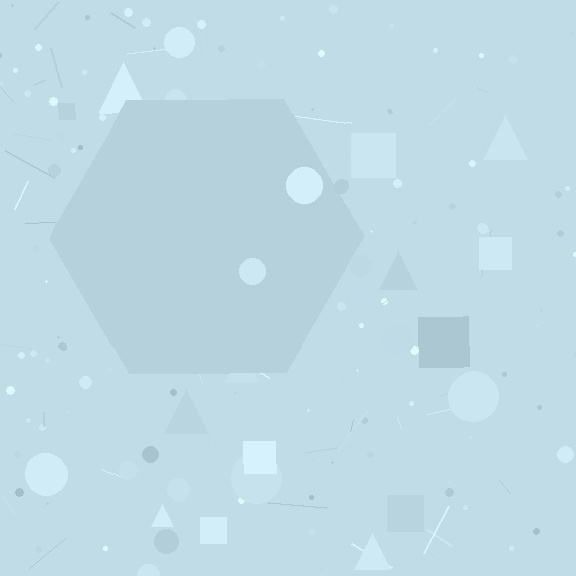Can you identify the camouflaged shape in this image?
The camouflaged shape is a hexagon.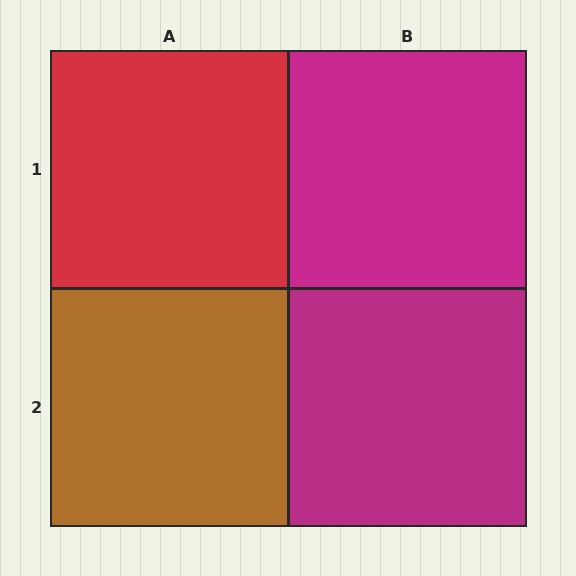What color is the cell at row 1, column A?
Red.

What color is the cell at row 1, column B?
Magenta.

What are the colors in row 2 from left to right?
Brown, magenta.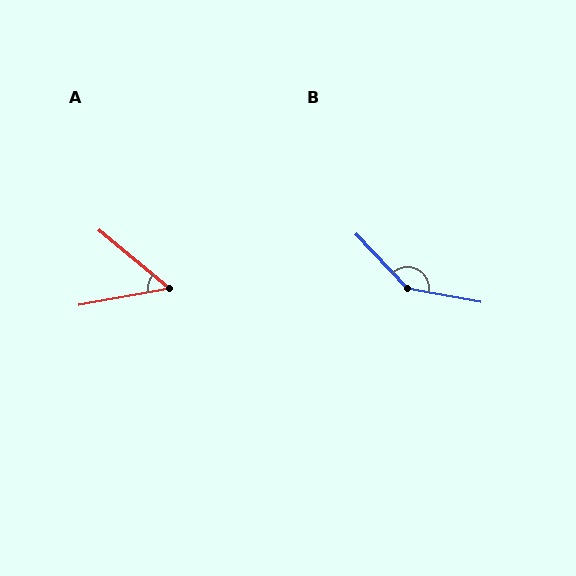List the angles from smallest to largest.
A (50°), B (143°).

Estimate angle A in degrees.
Approximately 50 degrees.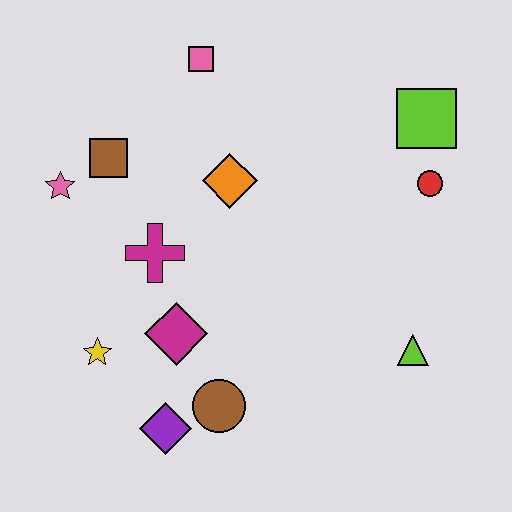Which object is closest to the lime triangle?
The red circle is closest to the lime triangle.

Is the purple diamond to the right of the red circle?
No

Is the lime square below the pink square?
Yes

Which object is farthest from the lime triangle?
The pink star is farthest from the lime triangle.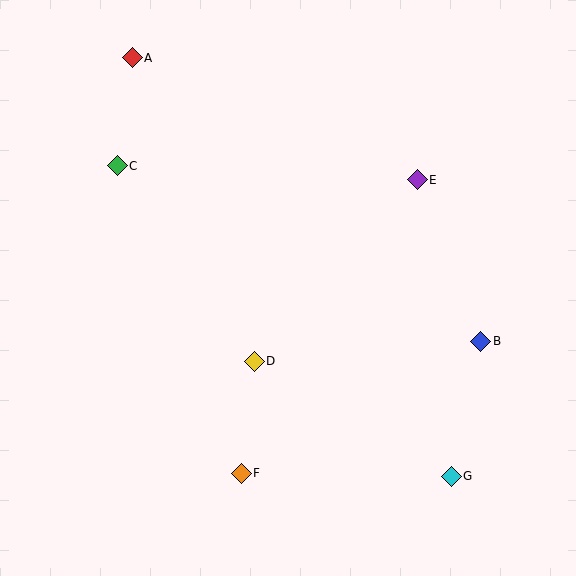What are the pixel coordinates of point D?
Point D is at (254, 361).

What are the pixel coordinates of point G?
Point G is at (451, 476).